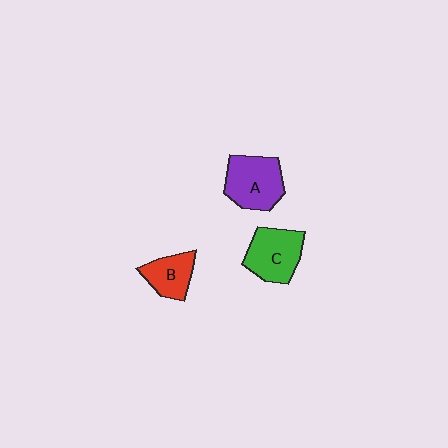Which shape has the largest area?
Shape A (purple).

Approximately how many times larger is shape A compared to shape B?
Approximately 1.5 times.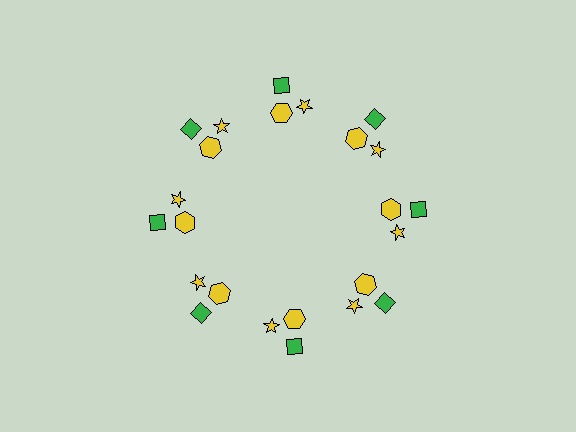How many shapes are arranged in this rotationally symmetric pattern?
There are 24 shapes, arranged in 8 groups of 3.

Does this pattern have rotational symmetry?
Yes, this pattern has 8-fold rotational symmetry. It looks the same after rotating 45 degrees around the center.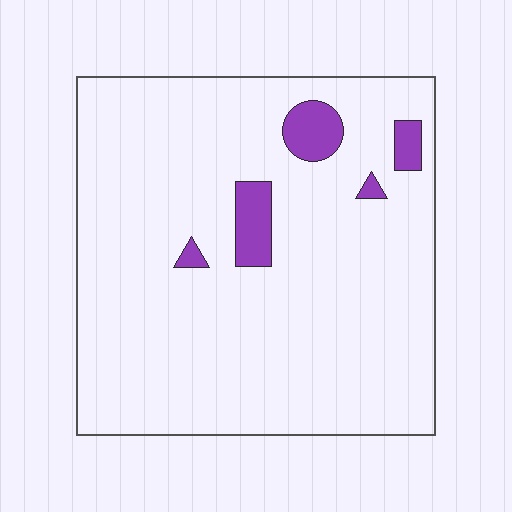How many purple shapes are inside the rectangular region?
5.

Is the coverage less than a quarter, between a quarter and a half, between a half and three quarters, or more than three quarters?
Less than a quarter.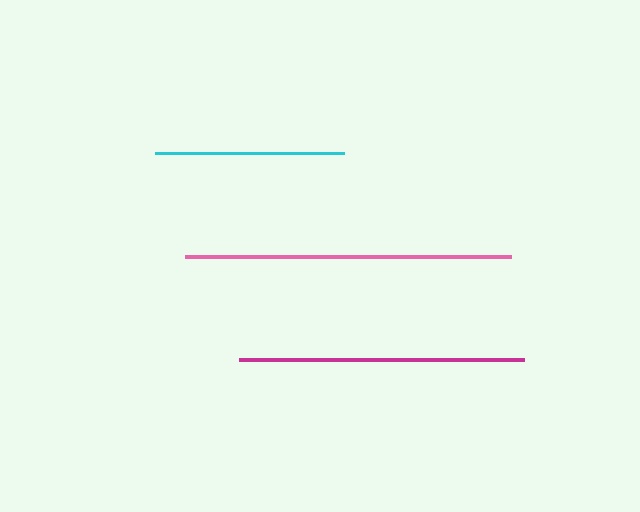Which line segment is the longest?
The pink line is the longest at approximately 325 pixels.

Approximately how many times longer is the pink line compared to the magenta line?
The pink line is approximately 1.1 times the length of the magenta line.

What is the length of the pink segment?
The pink segment is approximately 325 pixels long.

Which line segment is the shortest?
The cyan line is the shortest at approximately 189 pixels.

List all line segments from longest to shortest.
From longest to shortest: pink, magenta, cyan.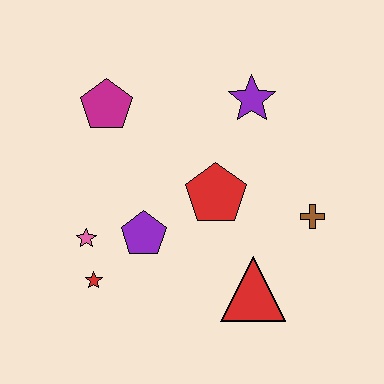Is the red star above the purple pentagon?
No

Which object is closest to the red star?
The pink star is closest to the red star.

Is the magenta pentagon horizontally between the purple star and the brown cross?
No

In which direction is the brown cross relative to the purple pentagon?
The brown cross is to the right of the purple pentagon.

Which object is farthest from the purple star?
The red star is farthest from the purple star.